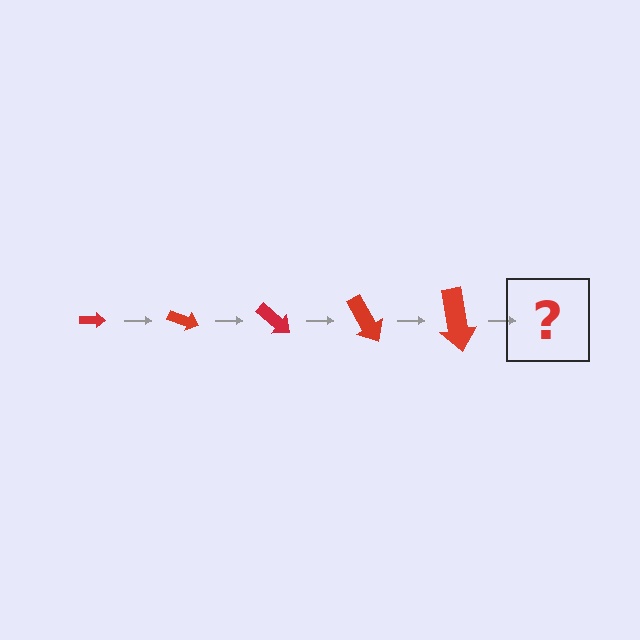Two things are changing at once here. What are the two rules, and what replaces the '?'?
The two rules are that the arrow grows larger each step and it rotates 20 degrees each step. The '?' should be an arrow, larger than the previous one and rotated 100 degrees from the start.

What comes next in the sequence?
The next element should be an arrow, larger than the previous one and rotated 100 degrees from the start.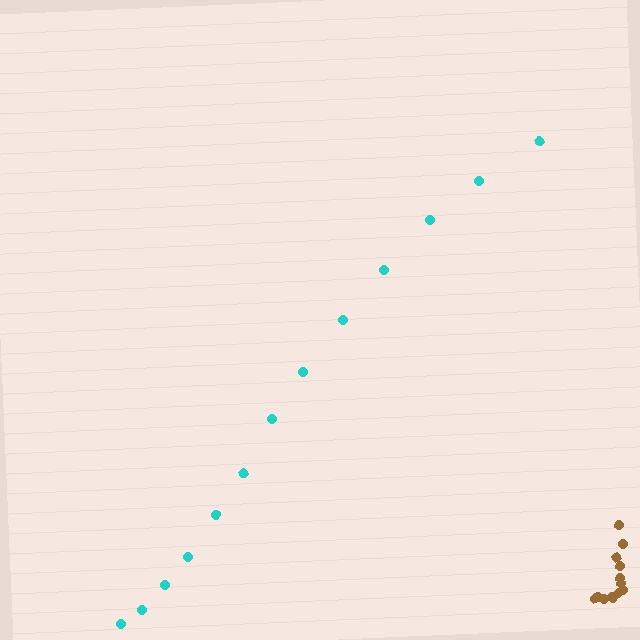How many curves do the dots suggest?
There are 2 distinct paths.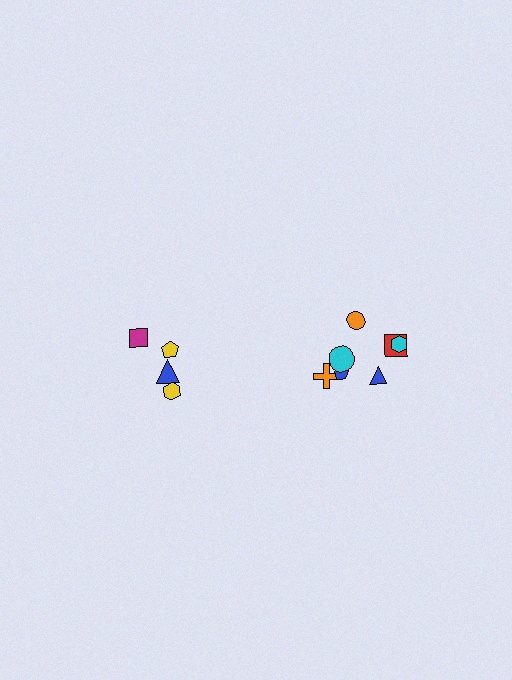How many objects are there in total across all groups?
There are 11 objects.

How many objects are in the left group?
There are 4 objects.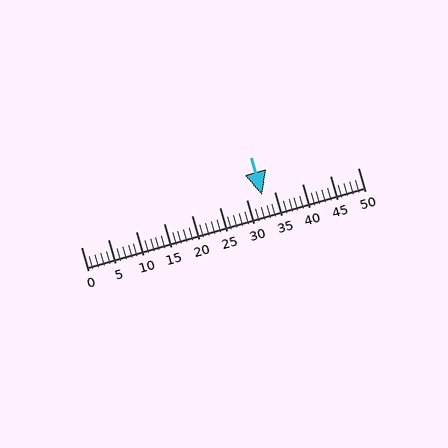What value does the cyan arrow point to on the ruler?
The cyan arrow points to approximately 33.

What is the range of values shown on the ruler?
The ruler shows values from 0 to 50.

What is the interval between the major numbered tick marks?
The major tick marks are spaced 5 units apart.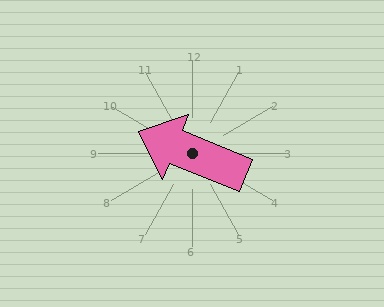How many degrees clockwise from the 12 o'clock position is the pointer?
Approximately 292 degrees.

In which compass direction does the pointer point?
West.